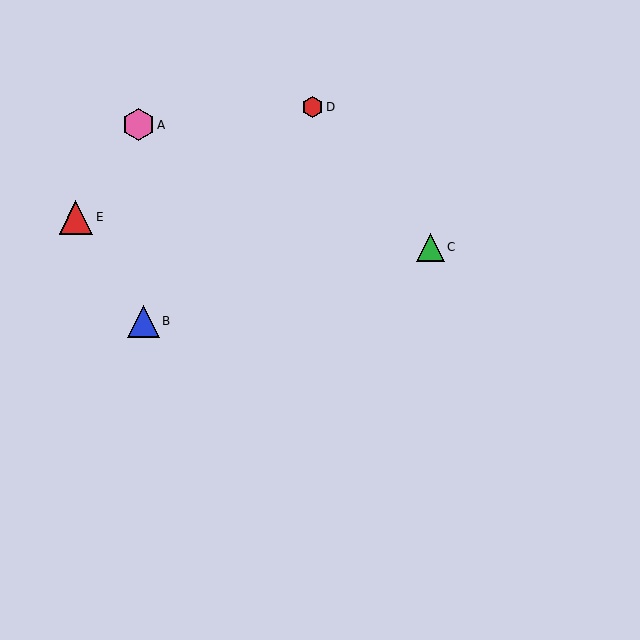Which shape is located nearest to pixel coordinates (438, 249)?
The green triangle (labeled C) at (430, 247) is nearest to that location.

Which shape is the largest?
The red triangle (labeled E) is the largest.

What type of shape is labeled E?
Shape E is a red triangle.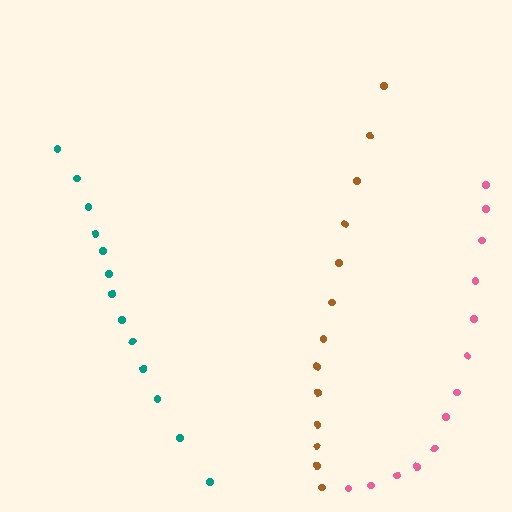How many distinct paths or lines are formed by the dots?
There are 3 distinct paths.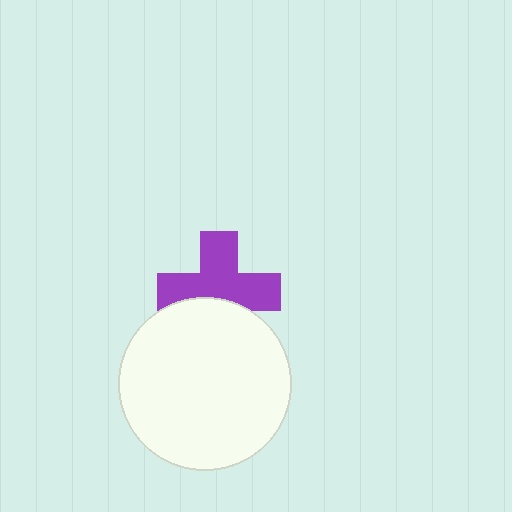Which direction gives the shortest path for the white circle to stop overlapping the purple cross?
Moving down gives the shortest separation.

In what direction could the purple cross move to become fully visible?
The purple cross could move up. That would shift it out from behind the white circle entirely.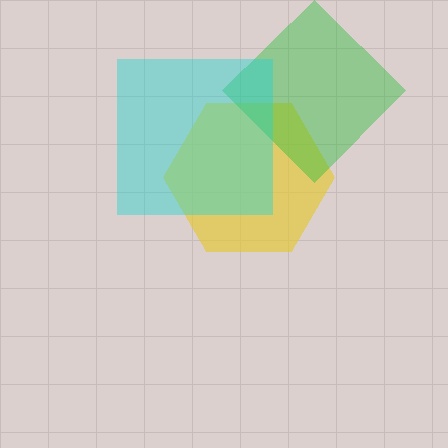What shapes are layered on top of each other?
The layered shapes are: a yellow hexagon, a green diamond, a cyan square.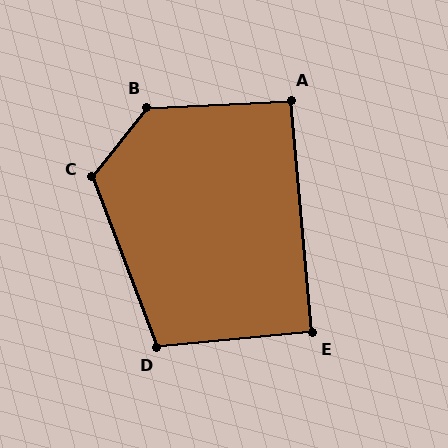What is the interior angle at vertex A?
Approximately 93 degrees (approximately right).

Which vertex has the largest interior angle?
B, at approximately 131 degrees.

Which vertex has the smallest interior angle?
E, at approximately 90 degrees.